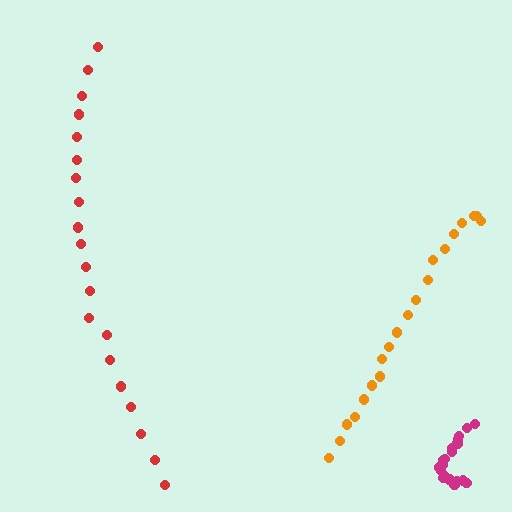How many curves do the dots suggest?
There are 3 distinct paths.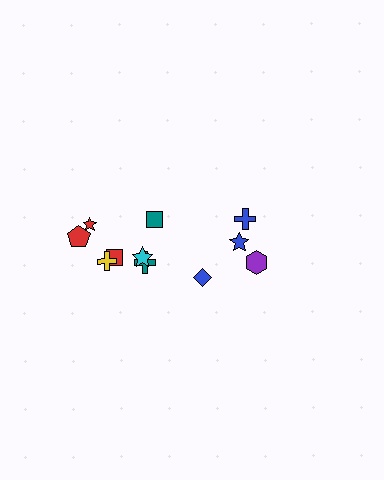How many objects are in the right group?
There are 4 objects.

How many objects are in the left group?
There are 7 objects.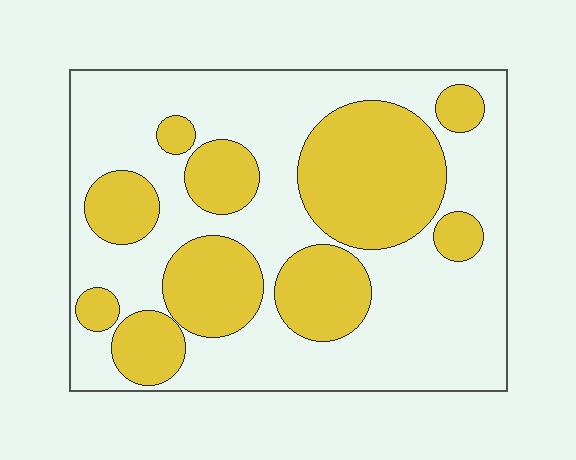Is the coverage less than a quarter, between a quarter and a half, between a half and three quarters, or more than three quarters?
Between a quarter and a half.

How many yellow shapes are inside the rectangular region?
10.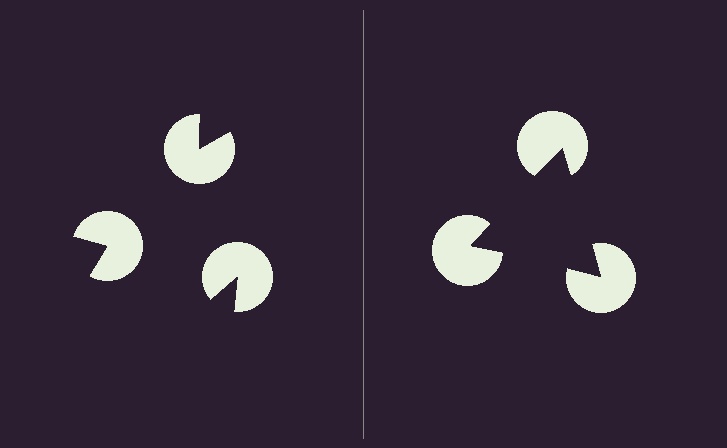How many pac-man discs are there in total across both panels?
6 — 3 on each side.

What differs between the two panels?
The pac-man discs are positioned identically on both sides; only the wedge orientations differ. On the right they align to a triangle; on the left they are misaligned.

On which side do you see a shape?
An illusory triangle appears on the right side. On the left side the wedge cuts are rotated, so no coherent shape forms.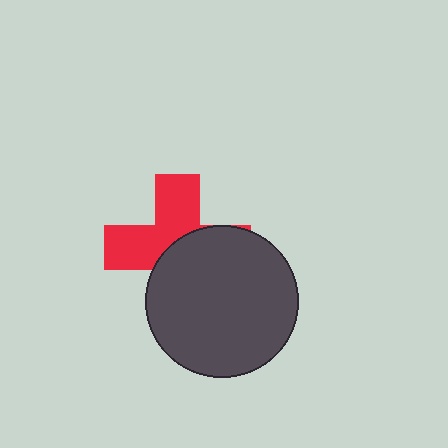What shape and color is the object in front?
The object in front is a dark gray circle.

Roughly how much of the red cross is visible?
About half of it is visible (roughly 48%).